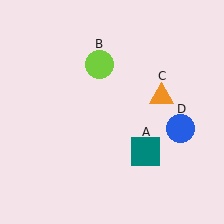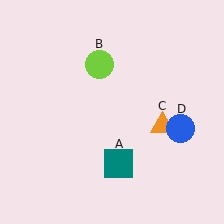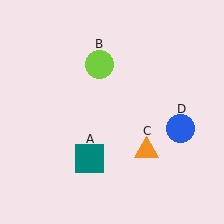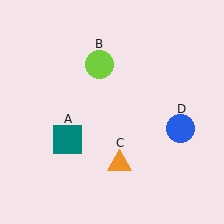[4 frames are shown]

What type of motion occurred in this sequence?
The teal square (object A), orange triangle (object C) rotated clockwise around the center of the scene.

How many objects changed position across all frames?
2 objects changed position: teal square (object A), orange triangle (object C).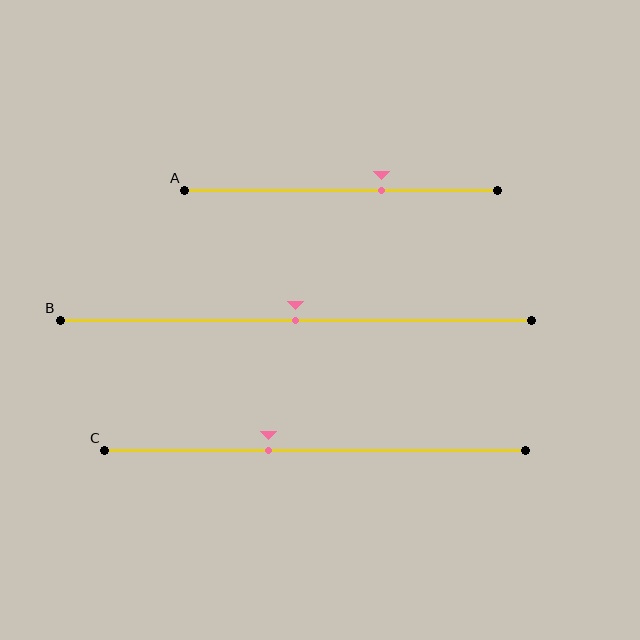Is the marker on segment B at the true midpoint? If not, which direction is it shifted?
Yes, the marker on segment B is at the true midpoint.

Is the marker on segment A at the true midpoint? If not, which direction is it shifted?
No, the marker on segment A is shifted to the right by about 13% of the segment length.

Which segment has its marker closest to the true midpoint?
Segment B has its marker closest to the true midpoint.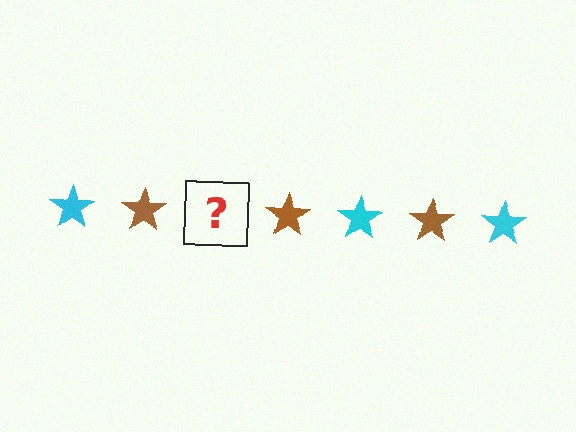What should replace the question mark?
The question mark should be replaced with a cyan star.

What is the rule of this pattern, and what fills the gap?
The rule is that the pattern cycles through cyan, brown stars. The gap should be filled with a cyan star.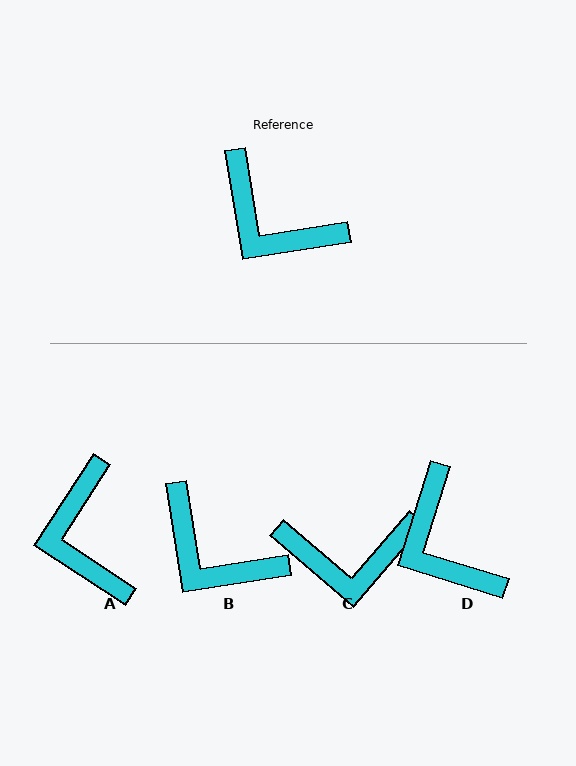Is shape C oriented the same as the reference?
No, it is off by about 40 degrees.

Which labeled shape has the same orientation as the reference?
B.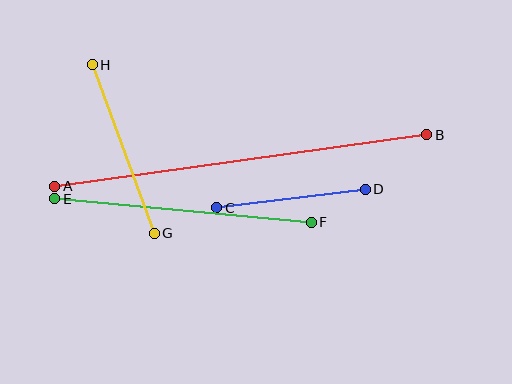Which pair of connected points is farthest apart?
Points A and B are farthest apart.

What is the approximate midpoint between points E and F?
The midpoint is at approximately (183, 211) pixels.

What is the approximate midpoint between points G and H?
The midpoint is at approximately (123, 149) pixels.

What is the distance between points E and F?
The distance is approximately 258 pixels.